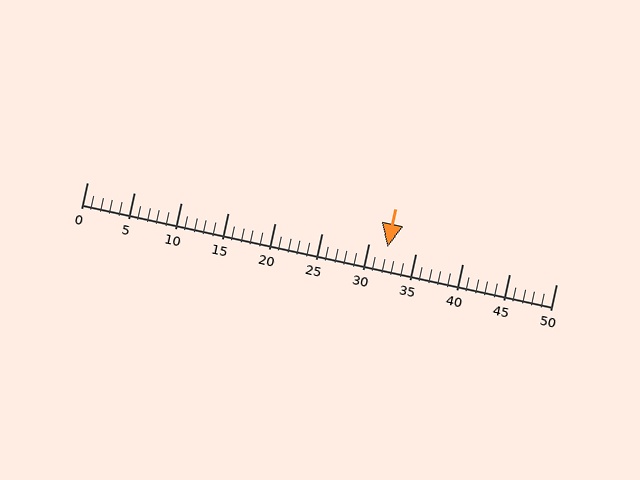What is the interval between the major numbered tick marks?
The major tick marks are spaced 5 units apart.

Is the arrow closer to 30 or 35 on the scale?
The arrow is closer to 30.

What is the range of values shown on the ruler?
The ruler shows values from 0 to 50.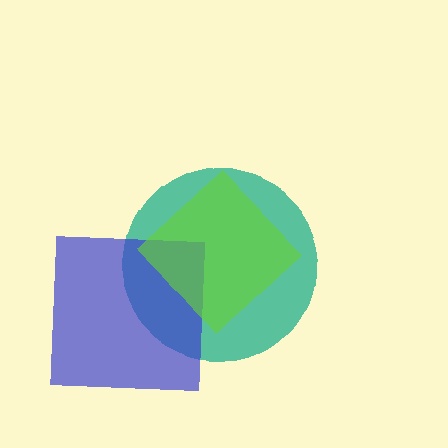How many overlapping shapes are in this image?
There are 3 overlapping shapes in the image.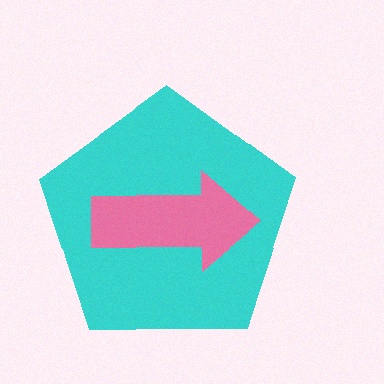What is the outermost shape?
The cyan pentagon.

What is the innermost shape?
The pink arrow.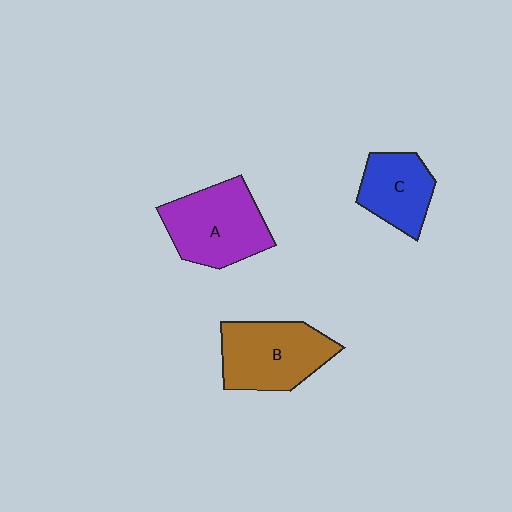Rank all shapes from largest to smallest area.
From largest to smallest: A (purple), B (brown), C (blue).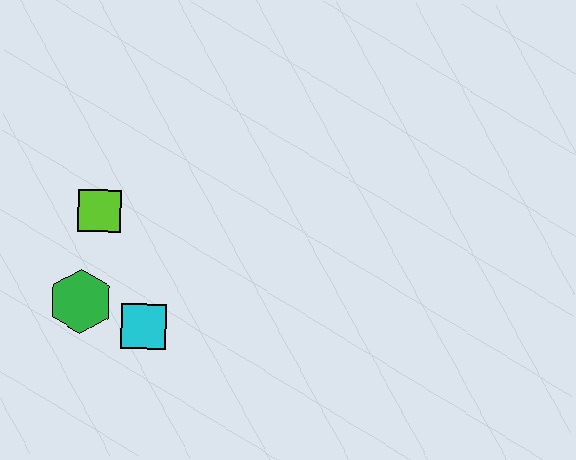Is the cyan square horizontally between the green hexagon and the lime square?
No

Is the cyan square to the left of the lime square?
No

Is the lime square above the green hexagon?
Yes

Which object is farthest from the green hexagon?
The lime square is farthest from the green hexagon.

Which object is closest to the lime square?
The green hexagon is closest to the lime square.